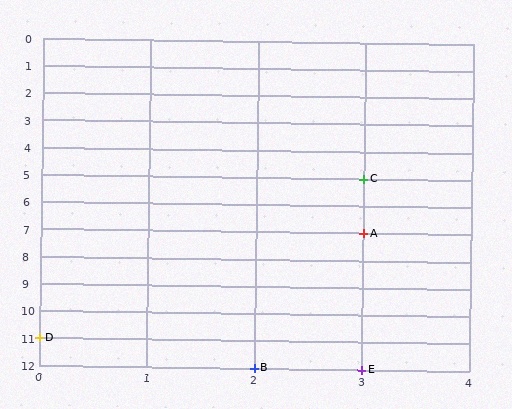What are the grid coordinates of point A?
Point A is at grid coordinates (3, 7).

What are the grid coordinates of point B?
Point B is at grid coordinates (2, 12).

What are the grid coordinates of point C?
Point C is at grid coordinates (3, 5).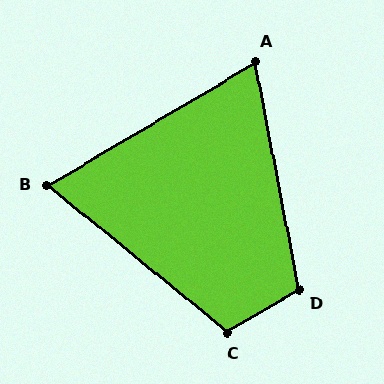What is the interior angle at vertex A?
Approximately 70 degrees (acute).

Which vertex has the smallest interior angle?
B, at approximately 70 degrees.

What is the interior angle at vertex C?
Approximately 110 degrees (obtuse).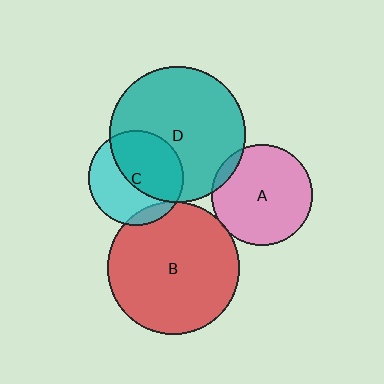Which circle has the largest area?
Circle D (teal).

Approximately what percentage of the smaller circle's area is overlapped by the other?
Approximately 10%.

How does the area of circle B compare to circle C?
Approximately 1.9 times.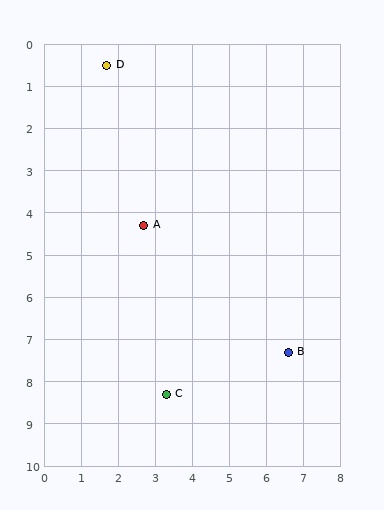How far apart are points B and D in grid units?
Points B and D are about 8.4 grid units apart.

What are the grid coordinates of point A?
Point A is at approximately (2.7, 4.3).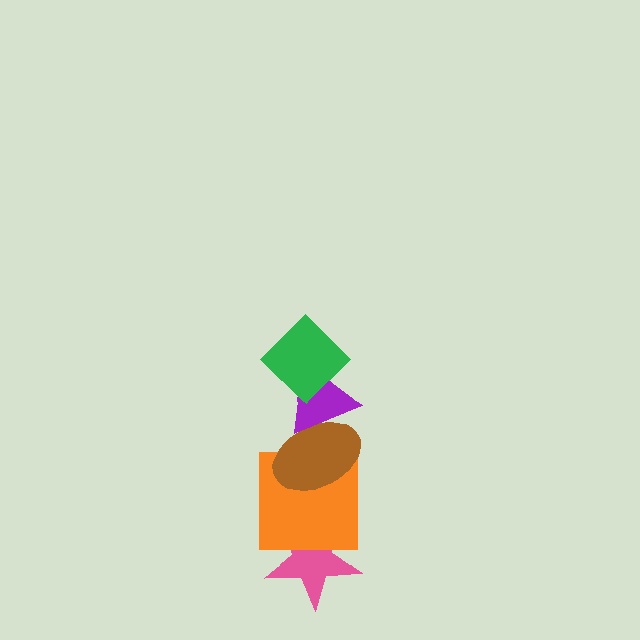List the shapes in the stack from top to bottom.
From top to bottom: the green diamond, the purple triangle, the brown ellipse, the orange square, the pink star.